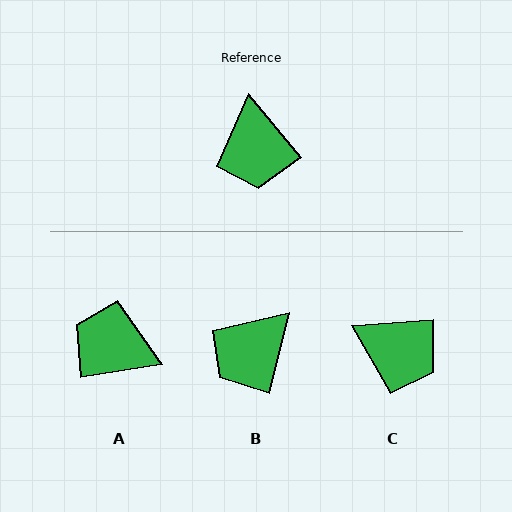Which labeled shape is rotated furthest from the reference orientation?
A, about 121 degrees away.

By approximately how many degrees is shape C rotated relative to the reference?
Approximately 54 degrees counter-clockwise.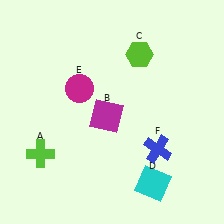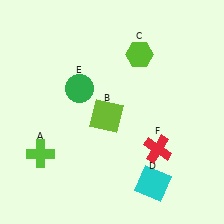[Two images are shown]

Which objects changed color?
B changed from magenta to lime. E changed from magenta to green. F changed from blue to red.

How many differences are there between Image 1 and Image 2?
There are 3 differences between the two images.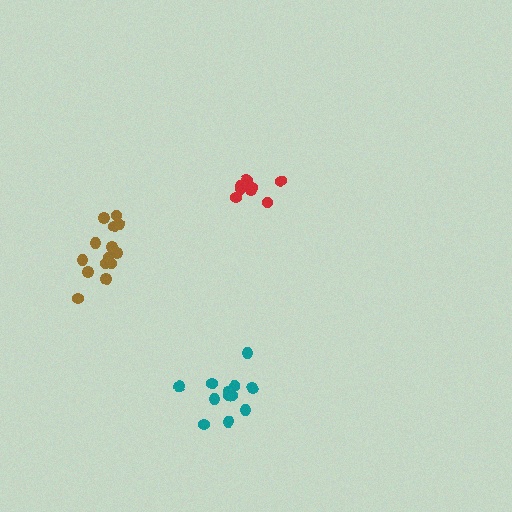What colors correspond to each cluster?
The clusters are colored: teal, red, brown.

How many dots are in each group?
Group 1: 12 dots, Group 2: 9 dots, Group 3: 14 dots (35 total).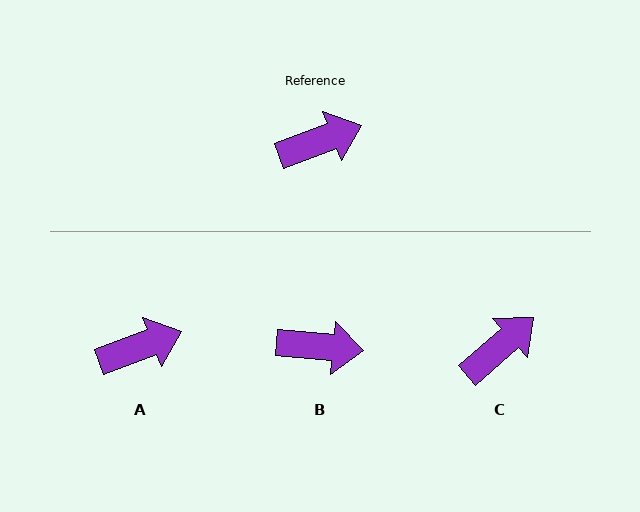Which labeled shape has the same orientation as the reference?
A.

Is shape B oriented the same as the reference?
No, it is off by about 26 degrees.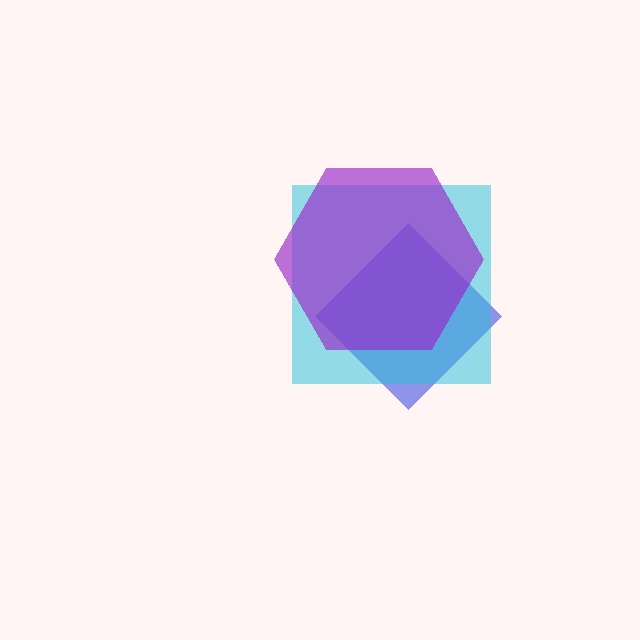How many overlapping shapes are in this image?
There are 3 overlapping shapes in the image.